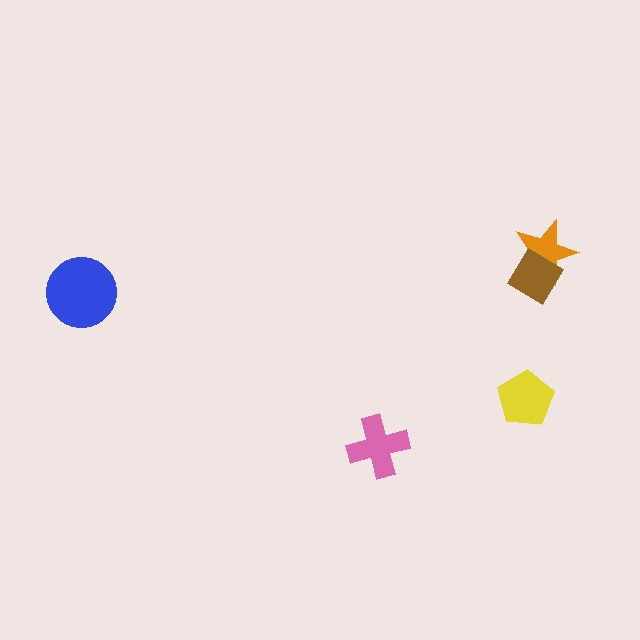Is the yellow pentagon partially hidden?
No, no other shape covers it.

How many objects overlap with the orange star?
1 object overlaps with the orange star.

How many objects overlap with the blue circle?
0 objects overlap with the blue circle.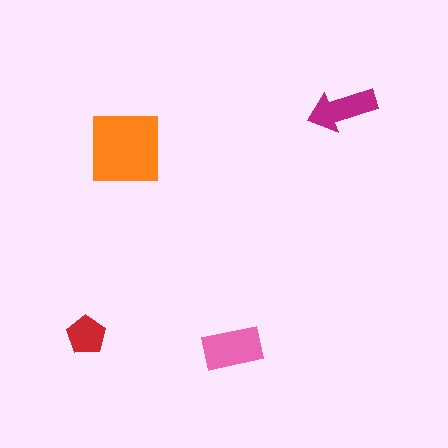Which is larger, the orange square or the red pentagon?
The orange square.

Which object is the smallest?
The red pentagon.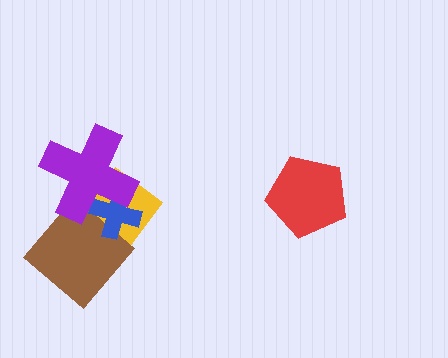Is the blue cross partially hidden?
Yes, it is partially covered by another shape.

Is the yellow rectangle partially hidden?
Yes, it is partially covered by another shape.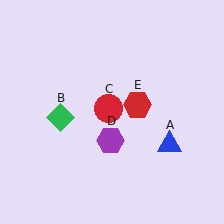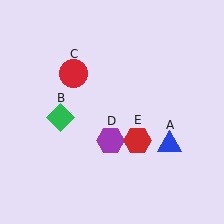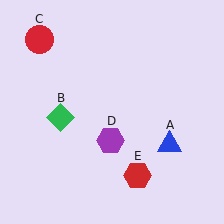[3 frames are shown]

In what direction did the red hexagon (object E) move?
The red hexagon (object E) moved down.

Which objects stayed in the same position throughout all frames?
Blue triangle (object A) and green diamond (object B) and purple hexagon (object D) remained stationary.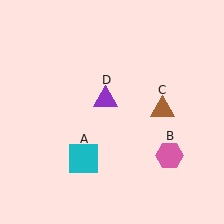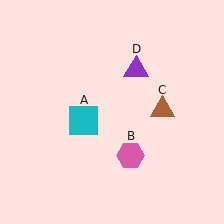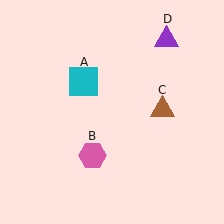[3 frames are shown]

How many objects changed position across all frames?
3 objects changed position: cyan square (object A), pink hexagon (object B), purple triangle (object D).